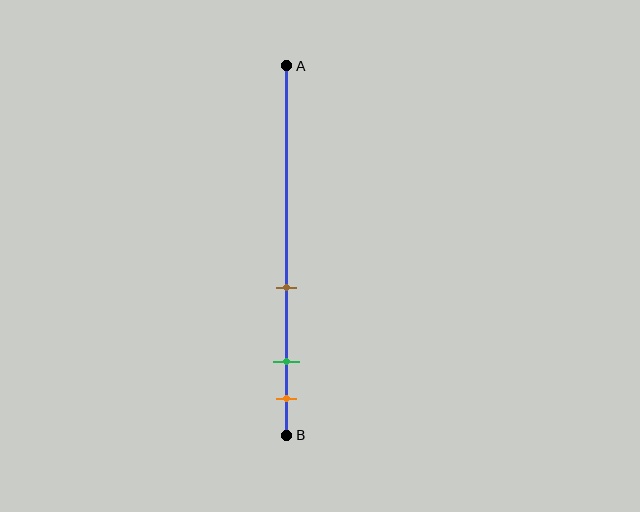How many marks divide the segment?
There are 3 marks dividing the segment.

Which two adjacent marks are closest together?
The green and orange marks are the closest adjacent pair.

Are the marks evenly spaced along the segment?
No, the marks are not evenly spaced.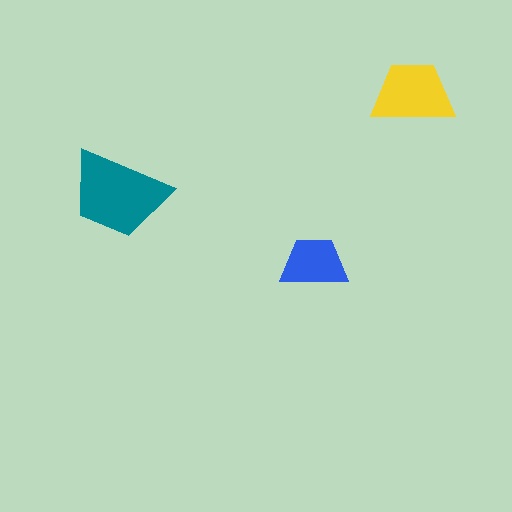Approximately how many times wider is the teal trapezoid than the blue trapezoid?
About 1.5 times wider.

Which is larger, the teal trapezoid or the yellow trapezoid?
The teal one.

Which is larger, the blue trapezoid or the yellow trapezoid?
The yellow one.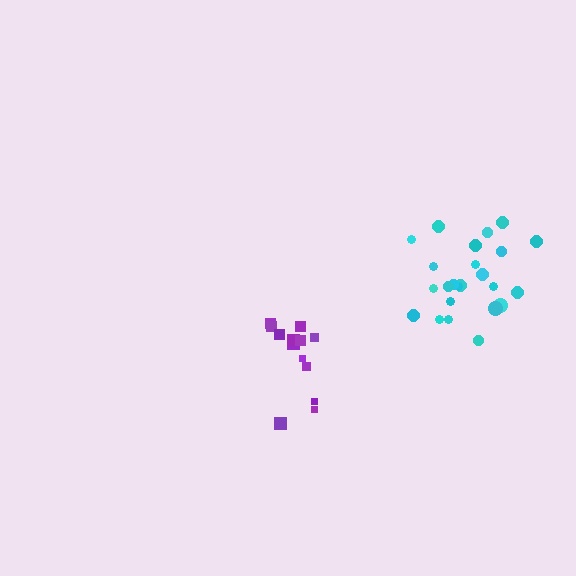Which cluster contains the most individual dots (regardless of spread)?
Cyan (24).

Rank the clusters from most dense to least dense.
purple, cyan.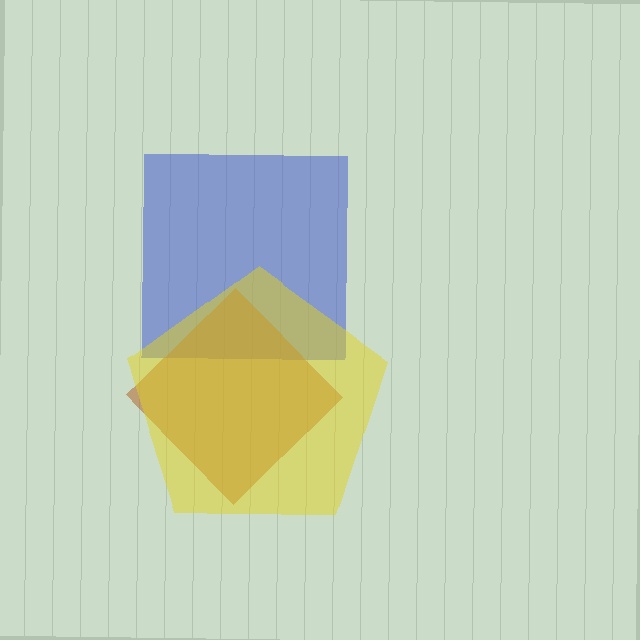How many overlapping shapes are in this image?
There are 3 overlapping shapes in the image.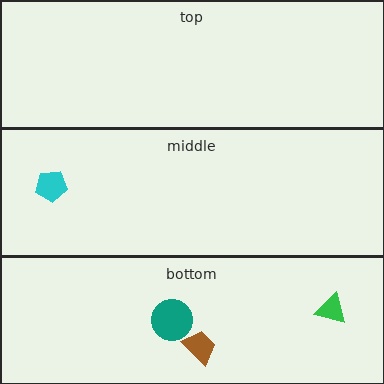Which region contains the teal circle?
The bottom region.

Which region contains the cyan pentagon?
The middle region.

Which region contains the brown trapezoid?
The bottom region.